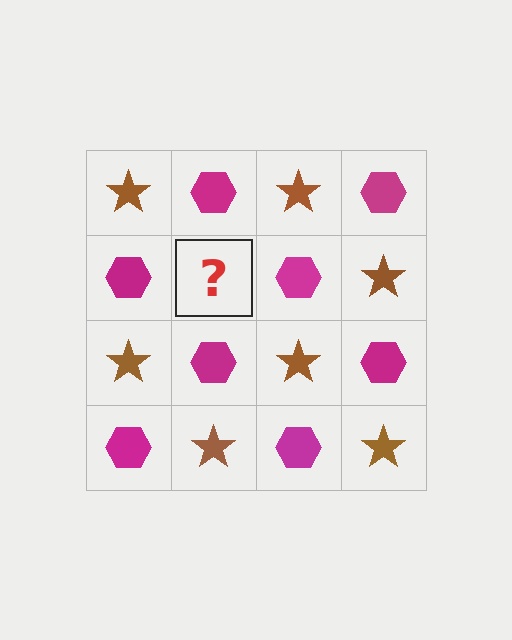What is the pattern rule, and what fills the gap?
The rule is that it alternates brown star and magenta hexagon in a checkerboard pattern. The gap should be filled with a brown star.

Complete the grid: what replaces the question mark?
The question mark should be replaced with a brown star.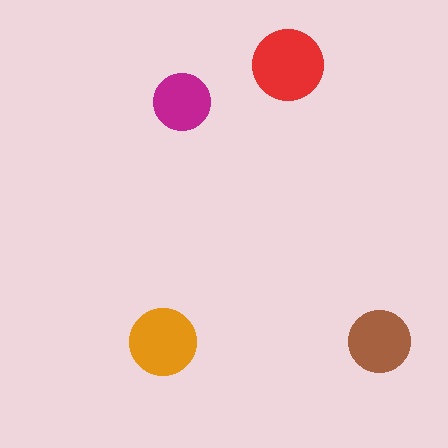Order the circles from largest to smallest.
the red one, the orange one, the brown one, the magenta one.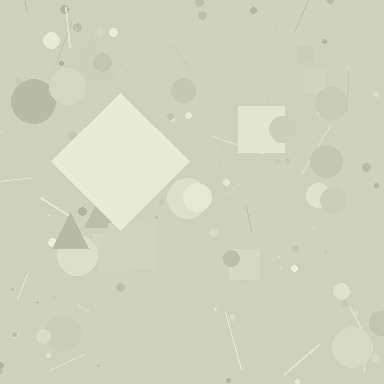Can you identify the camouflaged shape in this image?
The camouflaged shape is a diamond.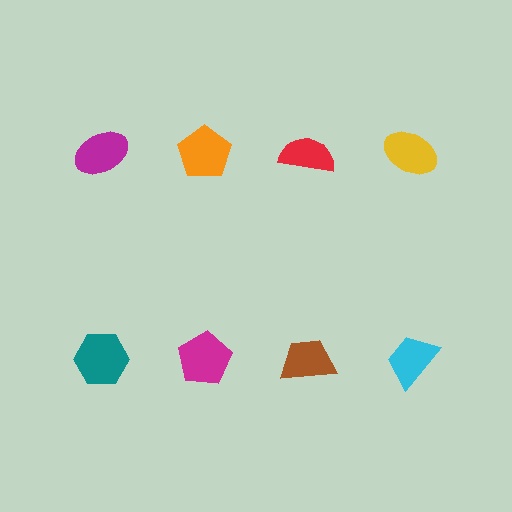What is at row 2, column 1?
A teal hexagon.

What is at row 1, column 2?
An orange pentagon.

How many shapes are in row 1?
4 shapes.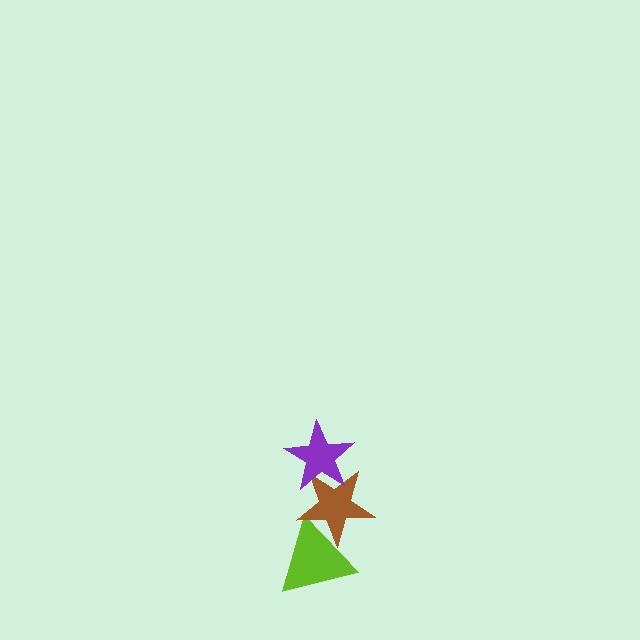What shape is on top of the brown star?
The purple star is on top of the brown star.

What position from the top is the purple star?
The purple star is 1st from the top.